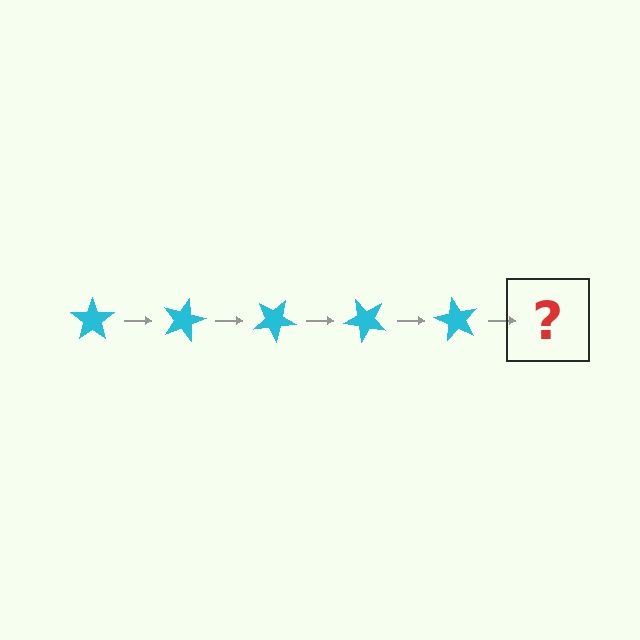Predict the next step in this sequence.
The next step is a cyan star rotated 75 degrees.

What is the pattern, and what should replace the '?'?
The pattern is that the star rotates 15 degrees each step. The '?' should be a cyan star rotated 75 degrees.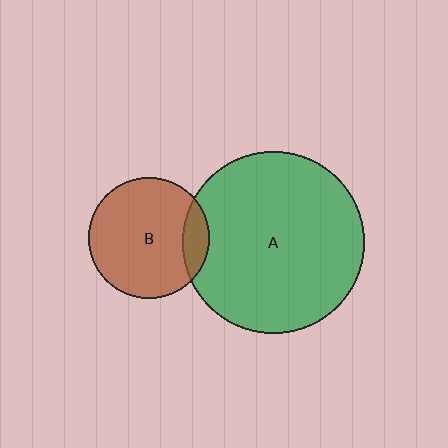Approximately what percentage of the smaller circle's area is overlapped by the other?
Approximately 15%.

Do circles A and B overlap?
Yes.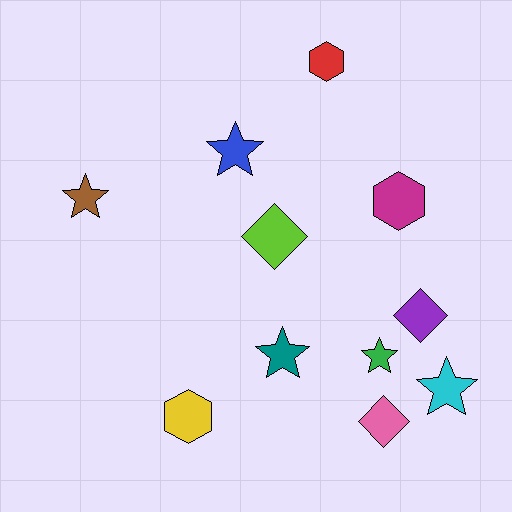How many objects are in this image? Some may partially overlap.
There are 11 objects.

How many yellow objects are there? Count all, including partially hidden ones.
There is 1 yellow object.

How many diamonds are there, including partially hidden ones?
There are 3 diamonds.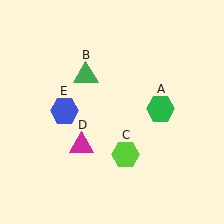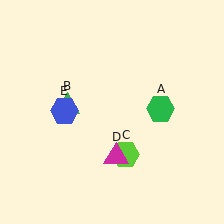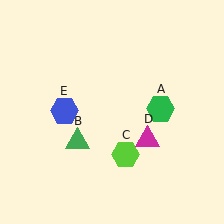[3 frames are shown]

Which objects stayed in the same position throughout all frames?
Green hexagon (object A) and lime hexagon (object C) and blue hexagon (object E) remained stationary.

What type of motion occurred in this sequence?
The green triangle (object B), magenta triangle (object D) rotated counterclockwise around the center of the scene.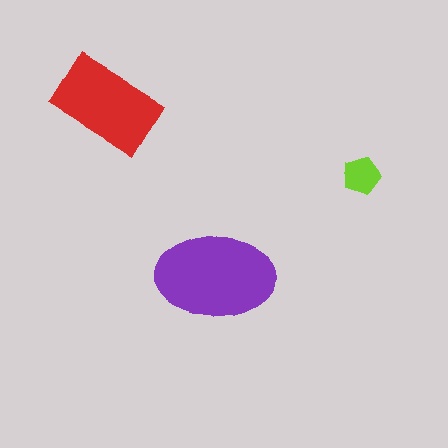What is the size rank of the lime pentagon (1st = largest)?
3rd.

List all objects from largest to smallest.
The purple ellipse, the red rectangle, the lime pentagon.